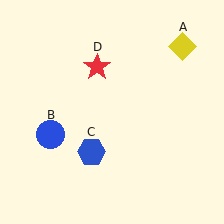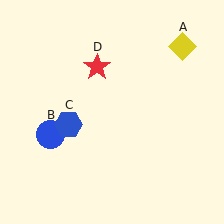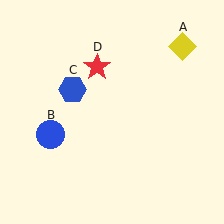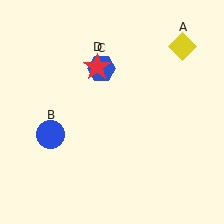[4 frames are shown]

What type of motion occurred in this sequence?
The blue hexagon (object C) rotated clockwise around the center of the scene.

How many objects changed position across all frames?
1 object changed position: blue hexagon (object C).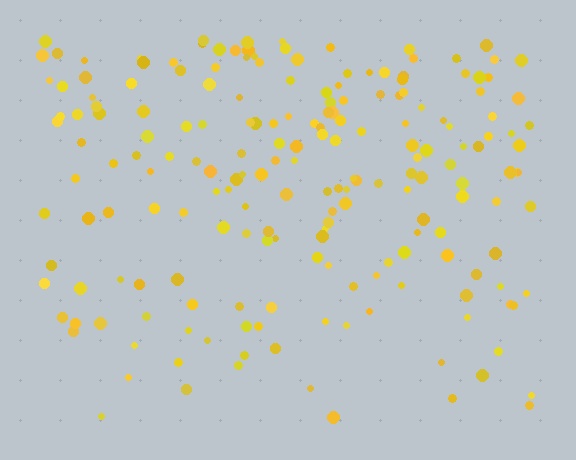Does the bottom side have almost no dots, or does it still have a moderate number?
Still a moderate number, just noticeably fewer than the top.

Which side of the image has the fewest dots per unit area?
The bottom.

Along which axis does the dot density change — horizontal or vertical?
Vertical.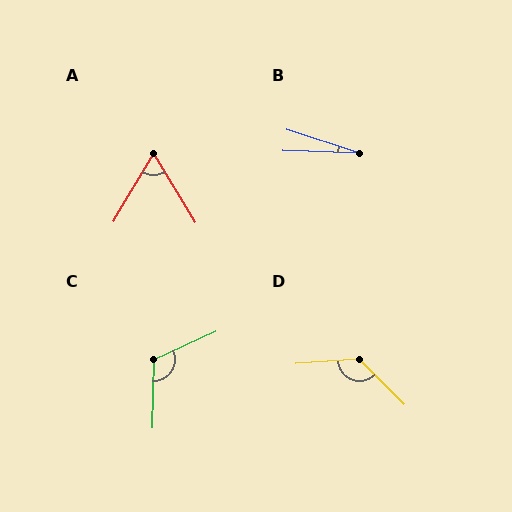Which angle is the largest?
D, at approximately 131 degrees.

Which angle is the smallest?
B, at approximately 15 degrees.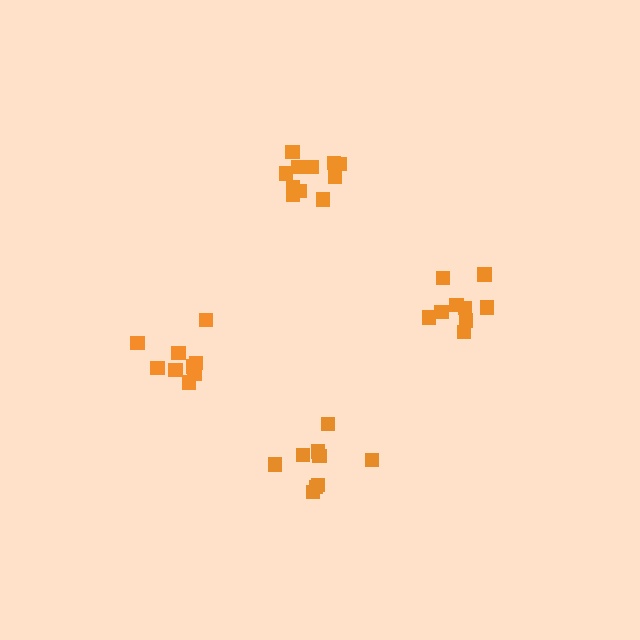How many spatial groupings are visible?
There are 4 spatial groupings.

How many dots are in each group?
Group 1: 9 dots, Group 2: 9 dots, Group 3: 11 dots, Group 4: 9 dots (38 total).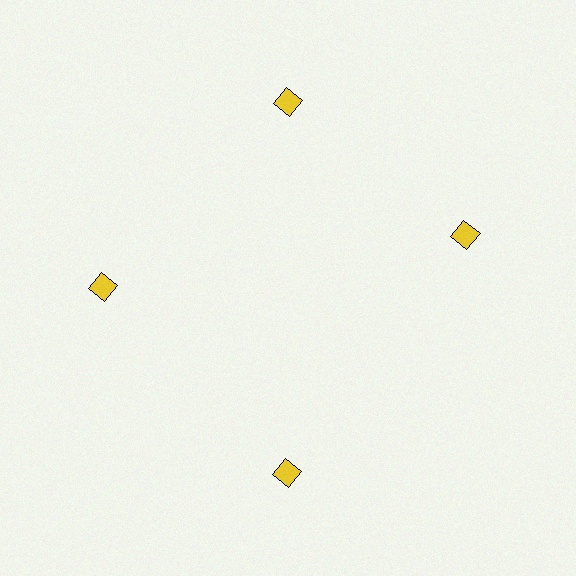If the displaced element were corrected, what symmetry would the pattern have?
It would have 4-fold rotational symmetry — the pattern would map onto itself every 90 degrees.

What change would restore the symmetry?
The symmetry would be restored by rotating it back into even spacing with its neighbors so that all 4 diamonds sit at equal angles and equal distance from the center.